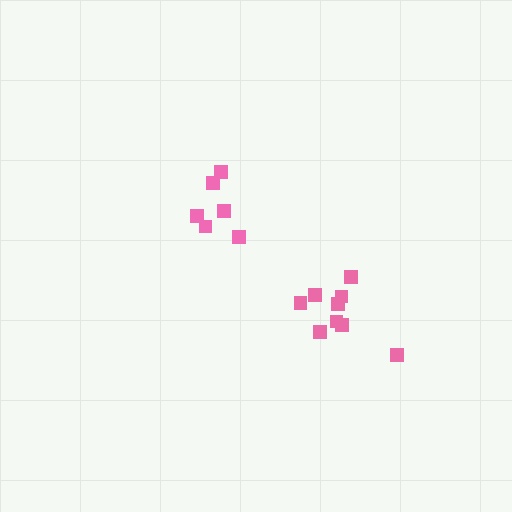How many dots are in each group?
Group 1: 6 dots, Group 2: 9 dots (15 total).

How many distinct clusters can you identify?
There are 2 distinct clusters.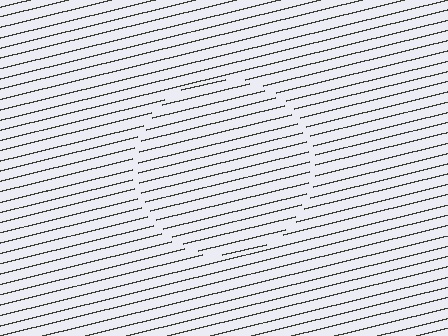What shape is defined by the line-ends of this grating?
An illusory circle. The interior of the shape contains the same grating, shifted by half a period — the contour is defined by the phase discontinuity where line-ends from the inner and outer gratings abut.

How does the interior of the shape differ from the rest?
The interior of the shape contains the same grating, shifted by half a period — the contour is defined by the phase discontinuity where line-ends from the inner and outer gratings abut.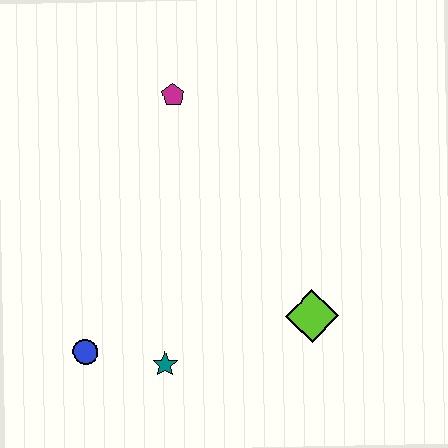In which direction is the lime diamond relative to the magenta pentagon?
The lime diamond is below the magenta pentagon.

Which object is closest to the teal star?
The blue circle is closest to the teal star.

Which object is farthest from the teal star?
The magenta pentagon is farthest from the teal star.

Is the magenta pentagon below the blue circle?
No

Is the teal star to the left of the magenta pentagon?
Yes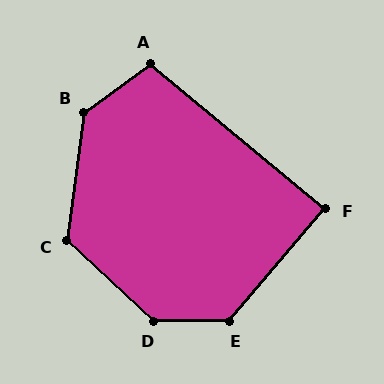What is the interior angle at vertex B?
Approximately 134 degrees (obtuse).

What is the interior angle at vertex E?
Approximately 130 degrees (obtuse).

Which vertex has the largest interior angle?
D, at approximately 137 degrees.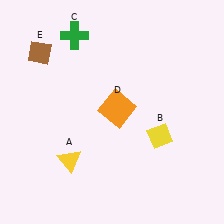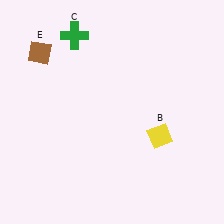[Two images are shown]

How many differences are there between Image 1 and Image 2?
There are 2 differences between the two images.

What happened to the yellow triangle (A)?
The yellow triangle (A) was removed in Image 2. It was in the bottom-left area of Image 1.